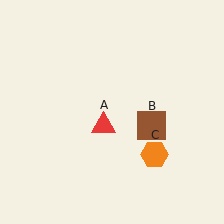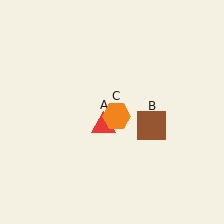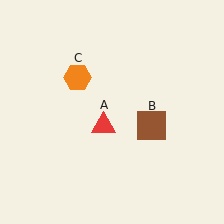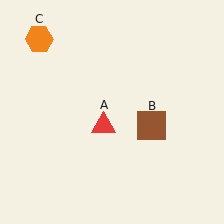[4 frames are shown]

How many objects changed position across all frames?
1 object changed position: orange hexagon (object C).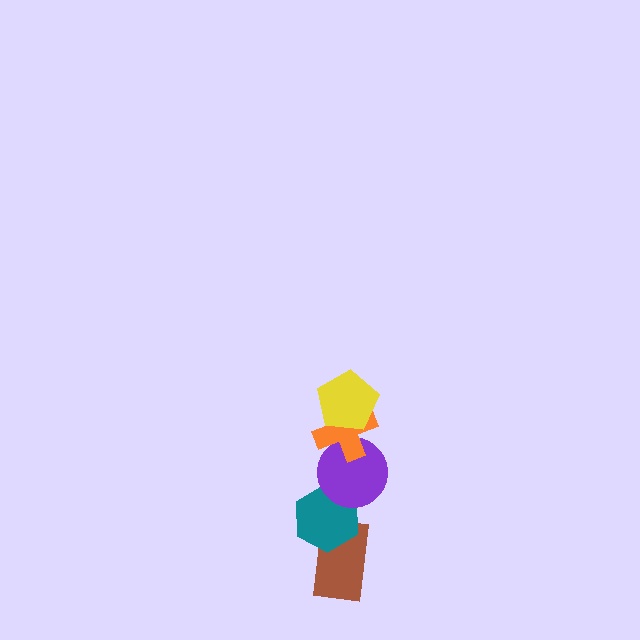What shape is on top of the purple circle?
The orange cross is on top of the purple circle.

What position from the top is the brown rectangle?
The brown rectangle is 5th from the top.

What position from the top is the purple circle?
The purple circle is 3rd from the top.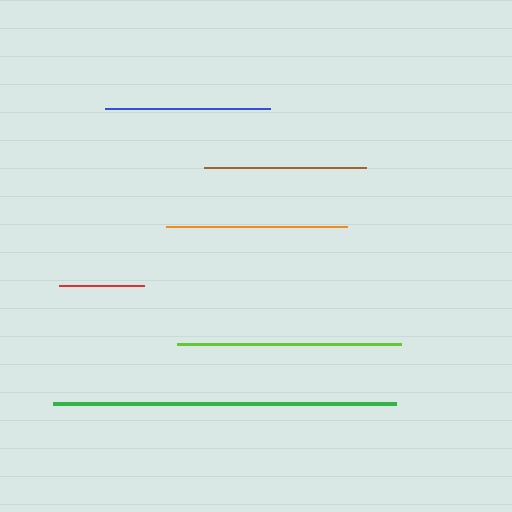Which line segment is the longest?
The green line is the longest at approximately 343 pixels.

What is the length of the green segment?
The green segment is approximately 343 pixels long.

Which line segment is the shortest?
The red line is the shortest at approximately 86 pixels.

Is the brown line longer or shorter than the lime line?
The lime line is longer than the brown line.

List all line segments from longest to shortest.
From longest to shortest: green, lime, orange, blue, brown, red.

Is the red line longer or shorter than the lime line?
The lime line is longer than the red line.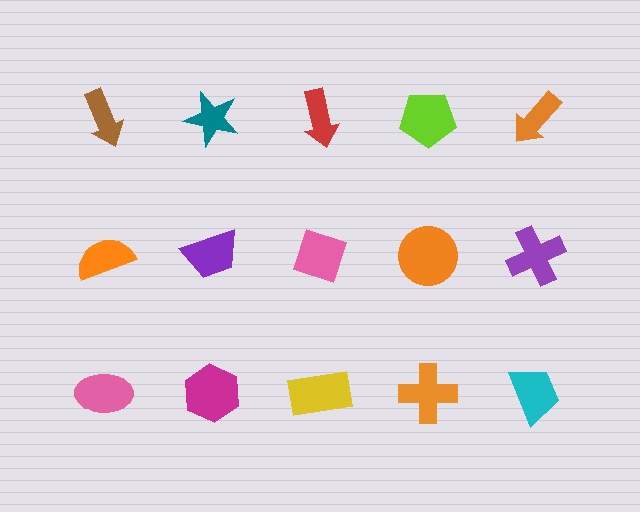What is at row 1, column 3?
A red arrow.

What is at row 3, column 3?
A yellow rectangle.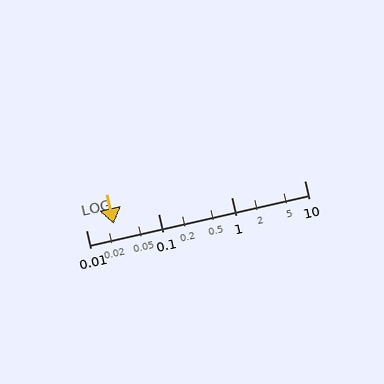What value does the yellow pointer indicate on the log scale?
The pointer indicates approximately 0.024.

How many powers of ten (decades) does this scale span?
The scale spans 3 decades, from 0.01 to 10.